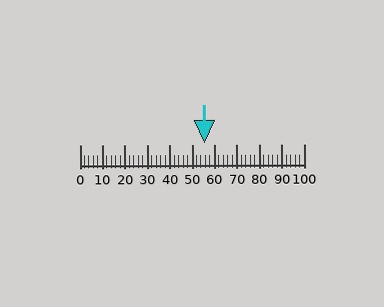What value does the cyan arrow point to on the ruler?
The cyan arrow points to approximately 56.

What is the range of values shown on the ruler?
The ruler shows values from 0 to 100.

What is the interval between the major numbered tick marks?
The major tick marks are spaced 10 units apart.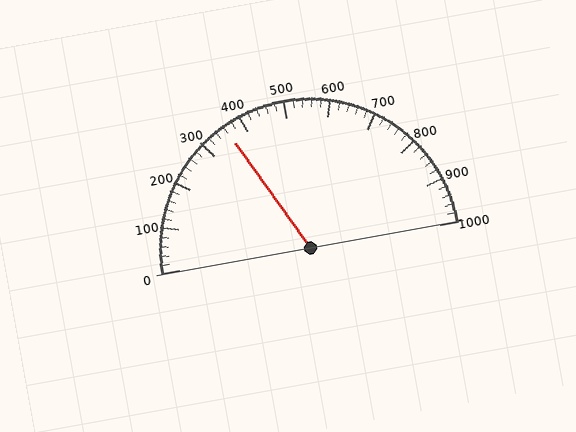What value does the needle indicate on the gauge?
The needle indicates approximately 360.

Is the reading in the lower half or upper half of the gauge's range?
The reading is in the lower half of the range (0 to 1000).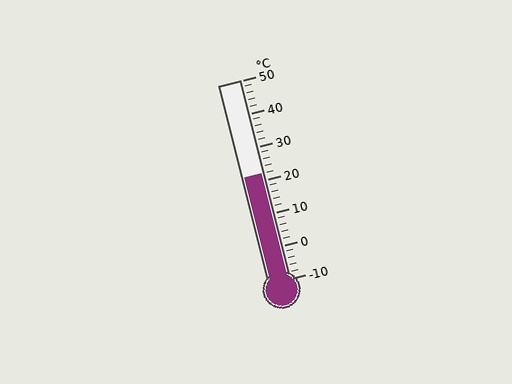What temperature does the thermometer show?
The thermometer shows approximately 22°C.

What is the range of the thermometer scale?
The thermometer scale ranges from -10°C to 50°C.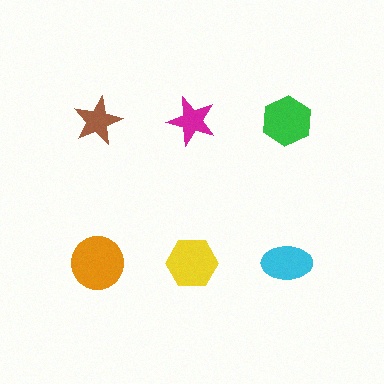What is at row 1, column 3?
A green hexagon.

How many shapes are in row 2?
3 shapes.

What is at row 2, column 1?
An orange circle.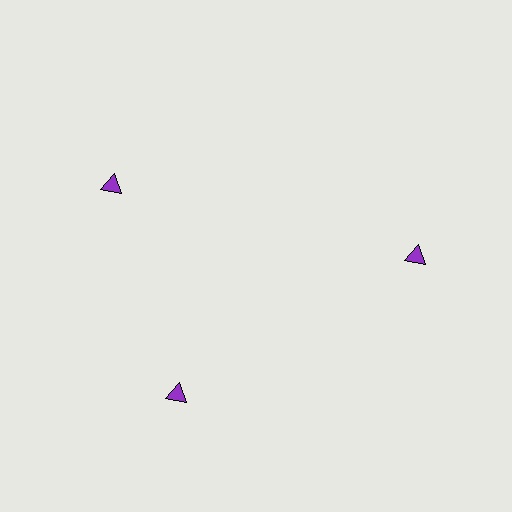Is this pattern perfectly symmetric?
No. The 3 purple triangles are arranged in a ring, but one element near the 11 o'clock position is rotated out of alignment along the ring, breaking the 3-fold rotational symmetry.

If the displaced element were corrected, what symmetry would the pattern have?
It would have 3-fold rotational symmetry — the pattern would map onto itself every 120 degrees.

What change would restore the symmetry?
The symmetry would be restored by rotating it back into even spacing with its neighbors so that all 3 triangles sit at equal angles and equal distance from the center.